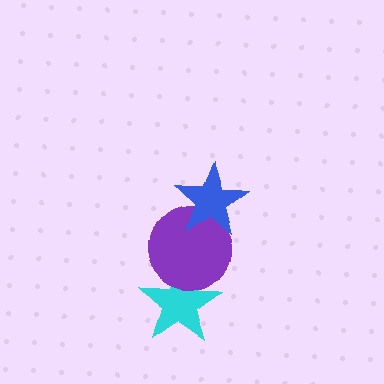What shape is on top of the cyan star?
The purple circle is on top of the cyan star.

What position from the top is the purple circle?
The purple circle is 2nd from the top.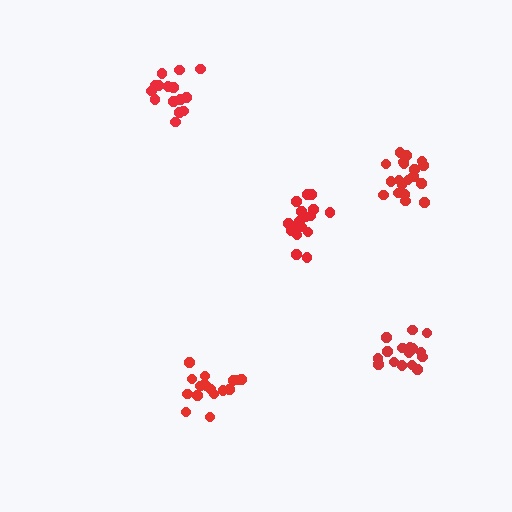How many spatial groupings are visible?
There are 5 spatial groupings.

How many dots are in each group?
Group 1: 17 dots, Group 2: 17 dots, Group 3: 16 dots, Group 4: 15 dots, Group 5: 20 dots (85 total).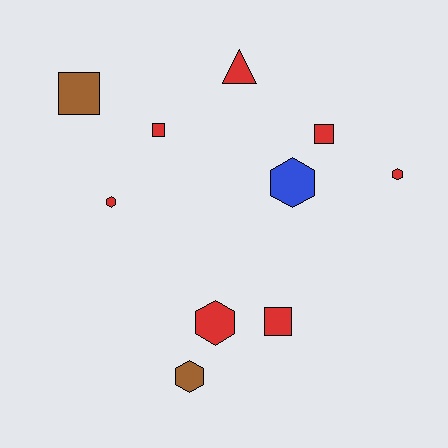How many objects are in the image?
There are 10 objects.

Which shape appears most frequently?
Hexagon, with 5 objects.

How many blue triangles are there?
There are no blue triangles.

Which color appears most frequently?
Red, with 7 objects.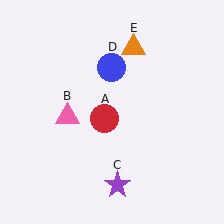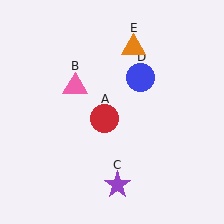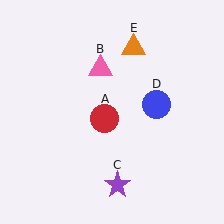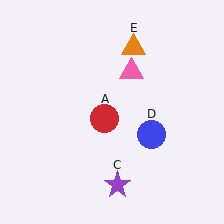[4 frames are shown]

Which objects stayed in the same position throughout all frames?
Red circle (object A) and purple star (object C) and orange triangle (object E) remained stationary.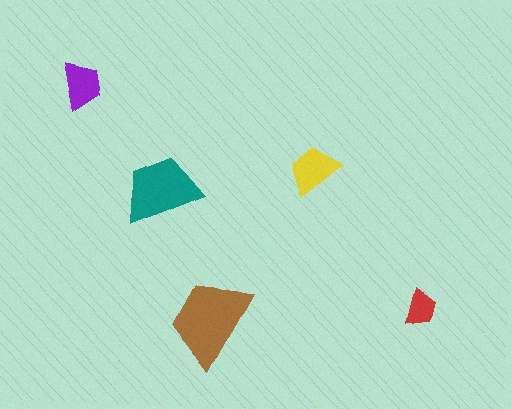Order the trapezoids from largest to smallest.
the brown one, the teal one, the yellow one, the purple one, the red one.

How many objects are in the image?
There are 5 objects in the image.